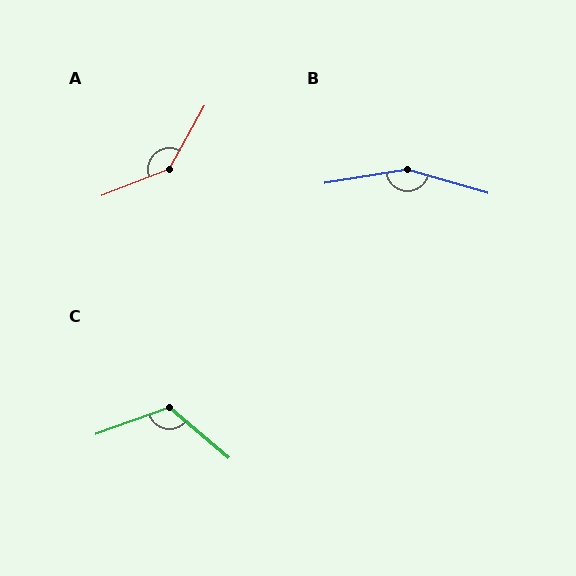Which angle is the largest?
B, at approximately 155 degrees.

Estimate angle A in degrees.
Approximately 141 degrees.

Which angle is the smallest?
C, at approximately 120 degrees.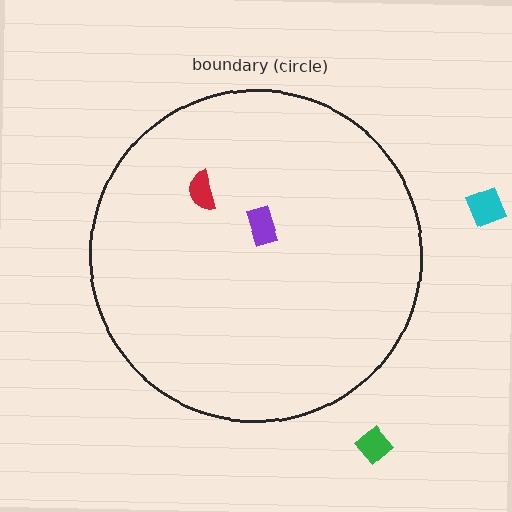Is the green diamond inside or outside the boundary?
Outside.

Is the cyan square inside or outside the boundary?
Outside.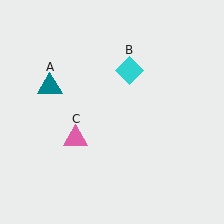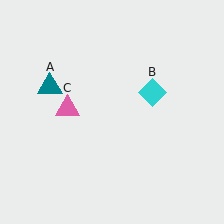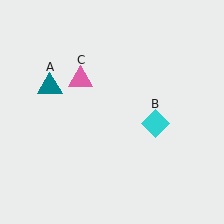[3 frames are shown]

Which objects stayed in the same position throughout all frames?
Teal triangle (object A) remained stationary.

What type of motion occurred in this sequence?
The cyan diamond (object B), pink triangle (object C) rotated clockwise around the center of the scene.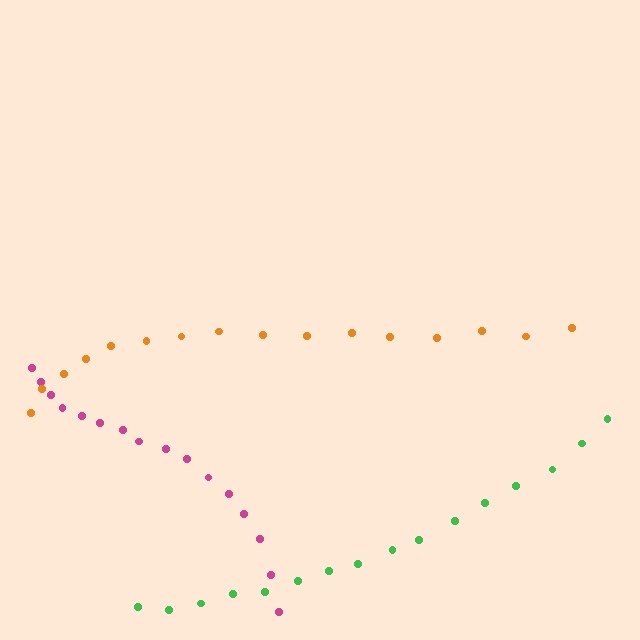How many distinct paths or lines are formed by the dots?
There are 3 distinct paths.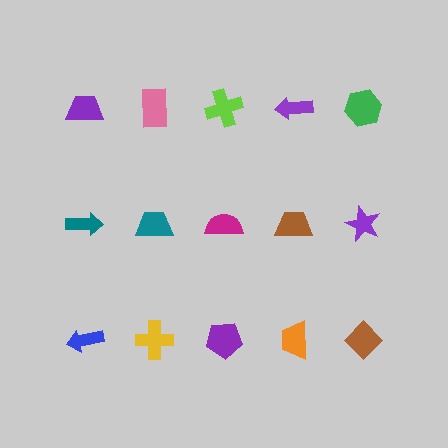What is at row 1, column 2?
A pink rectangle.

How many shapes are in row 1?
5 shapes.